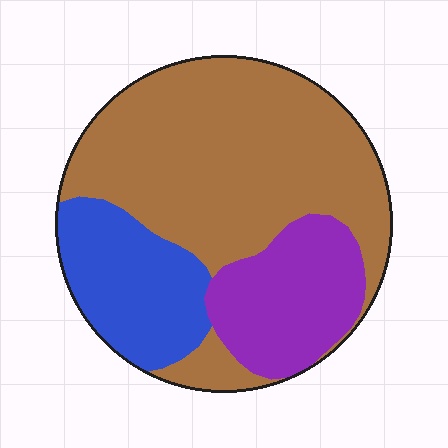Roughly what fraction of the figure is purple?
Purple covers around 20% of the figure.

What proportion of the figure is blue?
Blue covers 21% of the figure.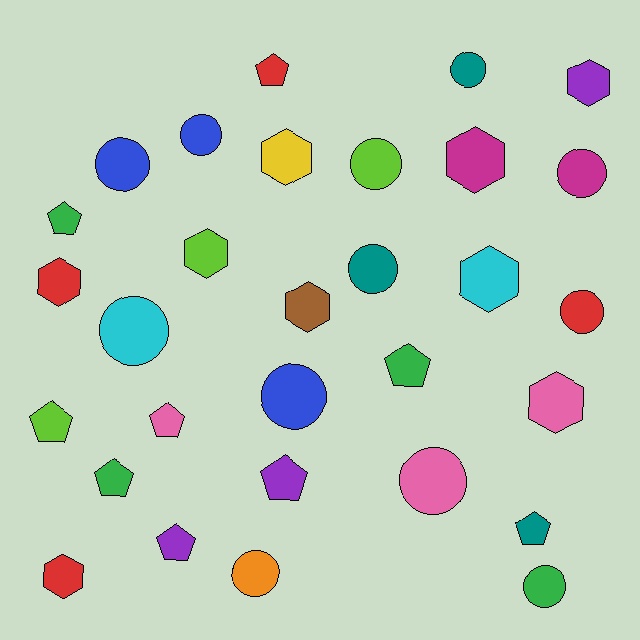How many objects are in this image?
There are 30 objects.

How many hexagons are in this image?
There are 9 hexagons.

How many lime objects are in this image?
There are 3 lime objects.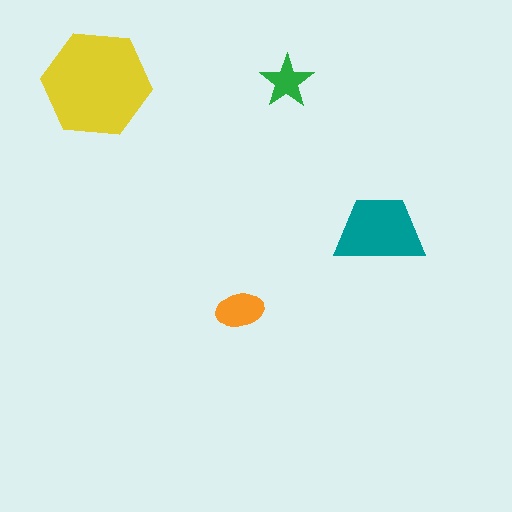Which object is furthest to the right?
The teal trapezoid is rightmost.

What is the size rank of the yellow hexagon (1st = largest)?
1st.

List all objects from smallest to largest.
The green star, the orange ellipse, the teal trapezoid, the yellow hexagon.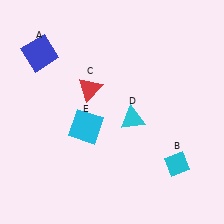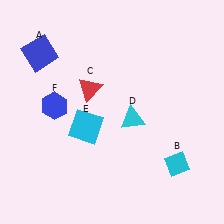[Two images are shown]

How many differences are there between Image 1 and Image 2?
There is 1 difference between the two images.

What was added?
A blue hexagon (F) was added in Image 2.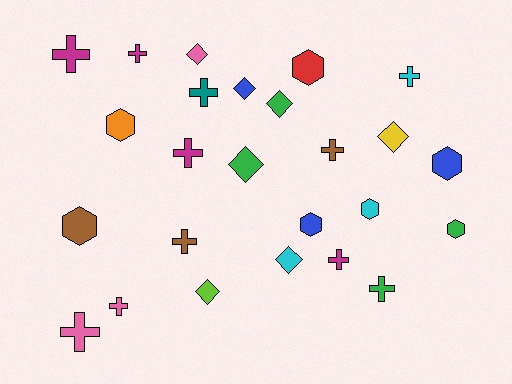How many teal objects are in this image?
There is 1 teal object.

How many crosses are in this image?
There are 11 crosses.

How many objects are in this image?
There are 25 objects.